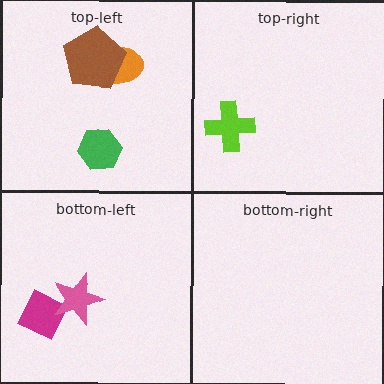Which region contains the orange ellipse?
The top-left region.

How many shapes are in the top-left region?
3.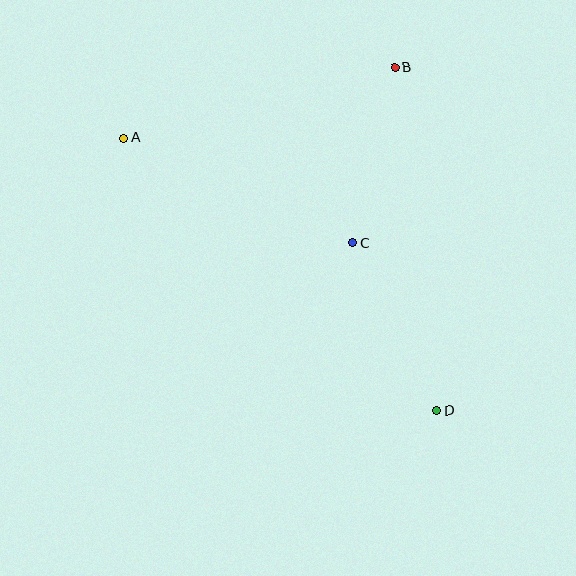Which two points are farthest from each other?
Points A and D are farthest from each other.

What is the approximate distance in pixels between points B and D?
The distance between B and D is approximately 345 pixels.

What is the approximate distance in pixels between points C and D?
The distance between C and D is approximately 187 pixels.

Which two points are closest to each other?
Points B and C are closest to each other.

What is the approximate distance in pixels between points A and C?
The distance between A and C is approximately 253 pixels.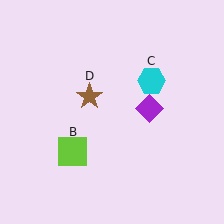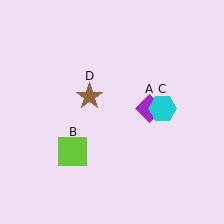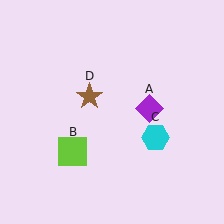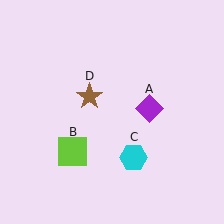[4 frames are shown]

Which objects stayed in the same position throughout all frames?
Purple diamond (object A) and lime square (object B) and brown star (object D) remained stationary.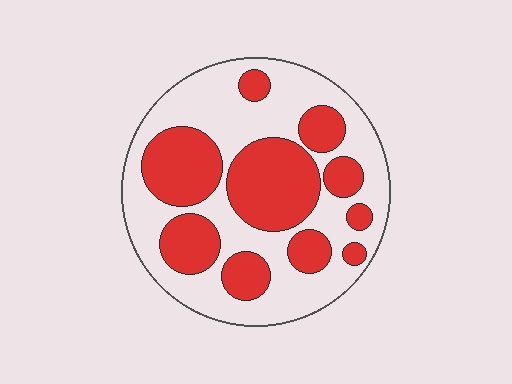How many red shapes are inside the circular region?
10.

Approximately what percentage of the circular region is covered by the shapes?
Approximately 40%.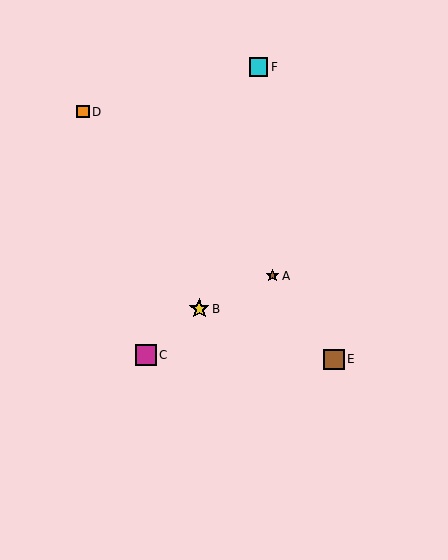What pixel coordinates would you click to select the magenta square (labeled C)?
Click at (146, 355) to select the magenta square C.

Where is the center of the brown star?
The center of the brown star is at (272, 276).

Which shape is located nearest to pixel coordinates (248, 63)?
The cyan square (labeled F) at (259, 67) is nearest to that location.